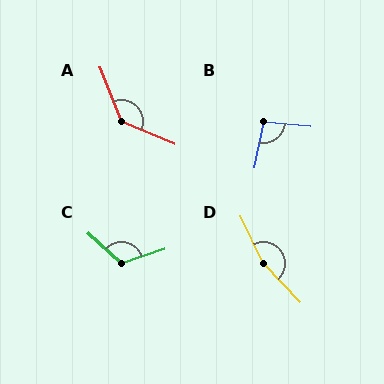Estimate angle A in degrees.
Approximately 134 degrees.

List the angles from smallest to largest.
B (97°), C (119°), A (134°), D (162°).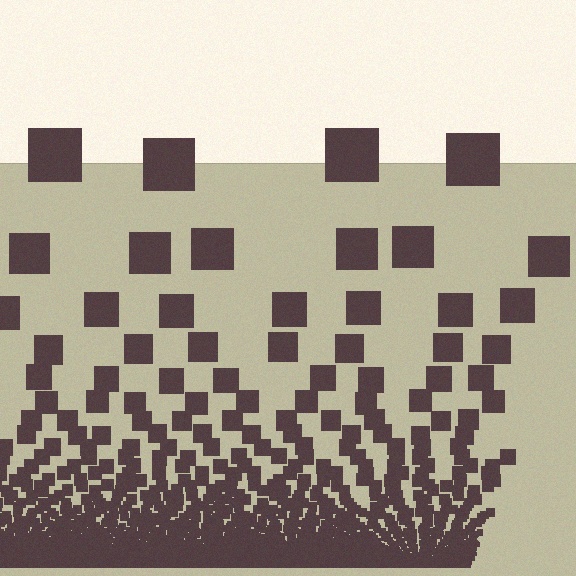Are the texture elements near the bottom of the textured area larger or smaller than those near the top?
Smaller. The gradient is inverted — elements near the bottom are smaller and denser.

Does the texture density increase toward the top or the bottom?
Density increases toward the bottom.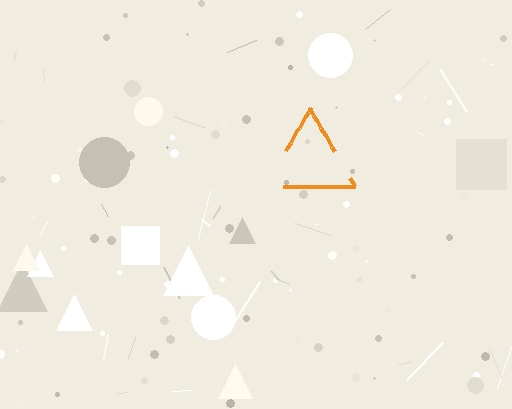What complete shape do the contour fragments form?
The contour fragments form a triangle.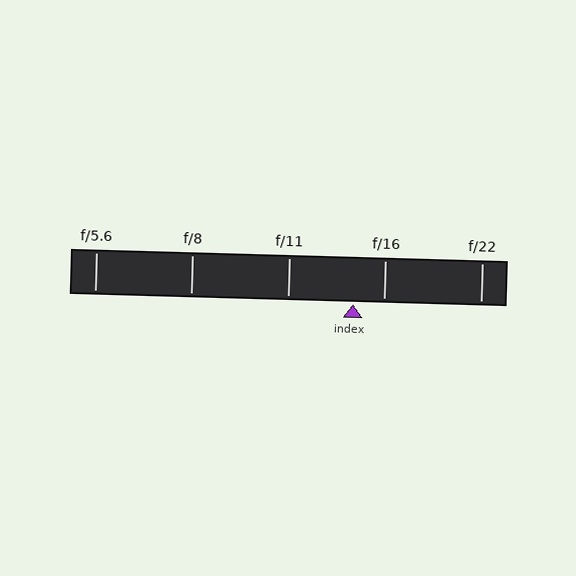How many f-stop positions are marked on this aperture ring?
There are 5 f-stop positions marked.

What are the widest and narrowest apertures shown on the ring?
The widest aperture shown is f/5.6 and the narrowest is f/22.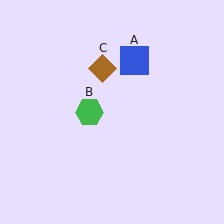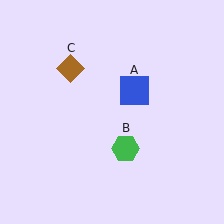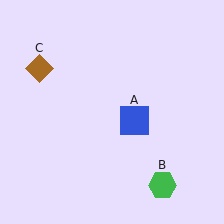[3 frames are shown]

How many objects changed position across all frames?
3 objects changed position: blue square (object A), green hexagon (object B), brown diamond (object C).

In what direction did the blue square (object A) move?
The blue square (object A) moved down.